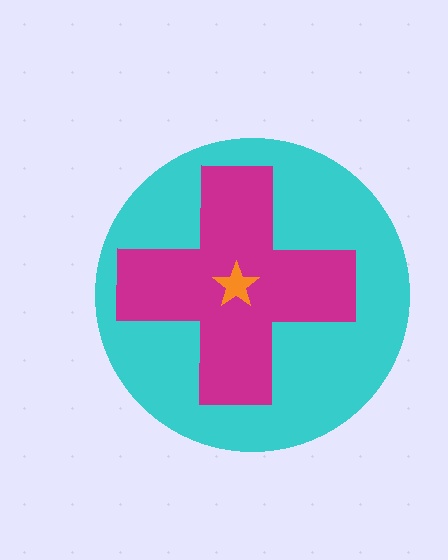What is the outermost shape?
The cyan circle.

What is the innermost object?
The orange star.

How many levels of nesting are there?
3.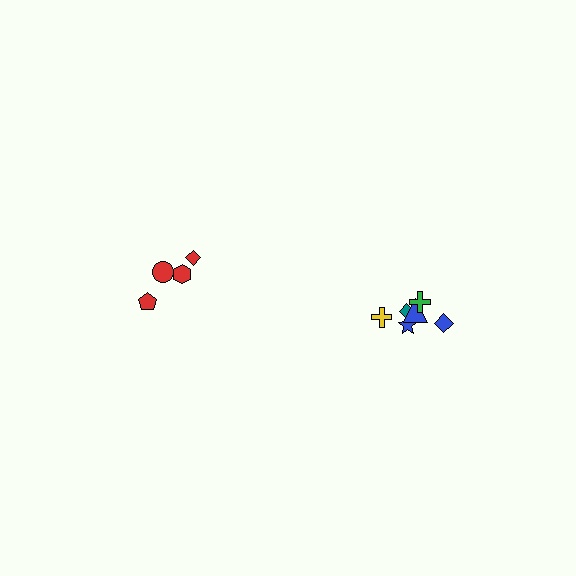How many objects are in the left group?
There are 4 objects.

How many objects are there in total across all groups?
There are 10 objects.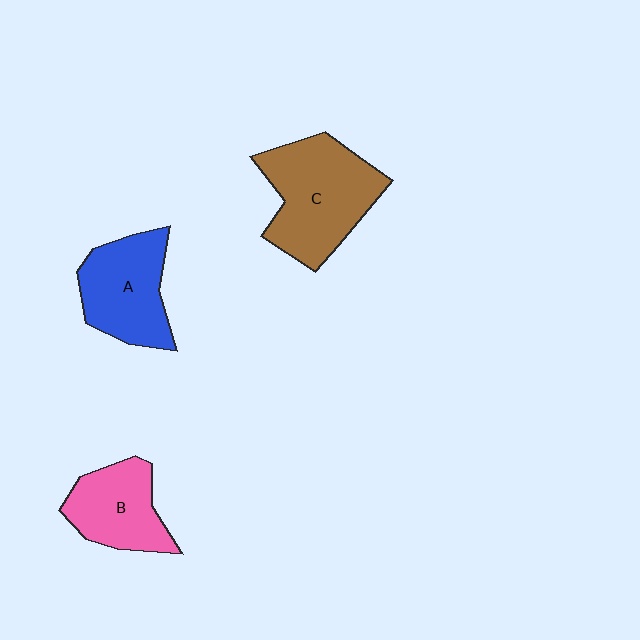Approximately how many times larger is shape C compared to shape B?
Approximately 1.5 times.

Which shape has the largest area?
Shape C (brown).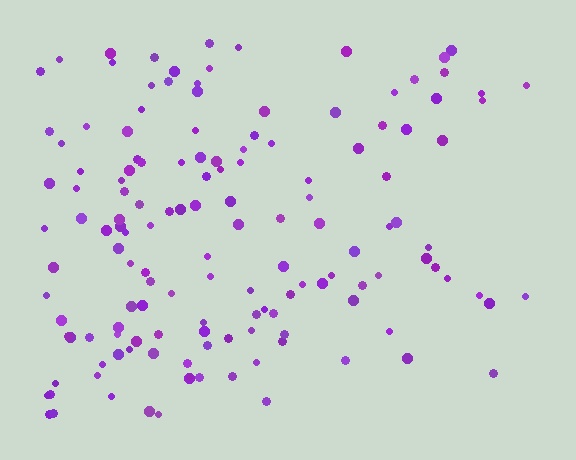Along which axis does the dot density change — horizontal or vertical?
Horizontal.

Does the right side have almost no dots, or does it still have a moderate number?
Still a moderate number, just noticeably fewer than the left.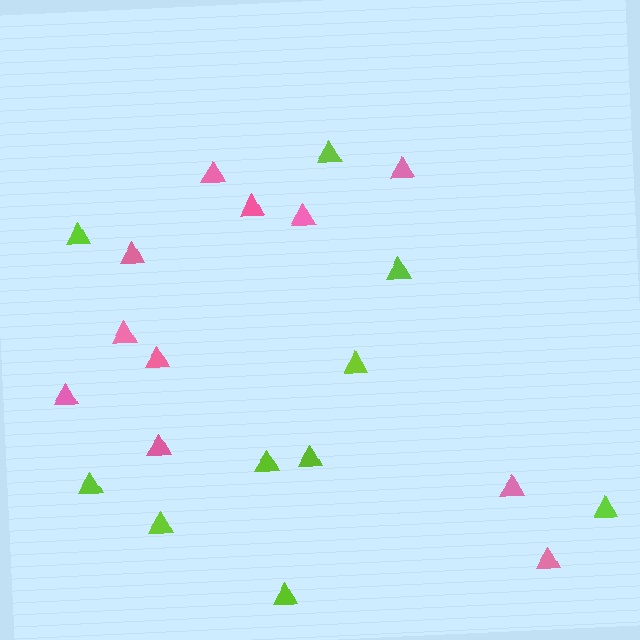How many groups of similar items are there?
There are 2 groups: one group of pink triangles (11) and one group of lime triangles (10).